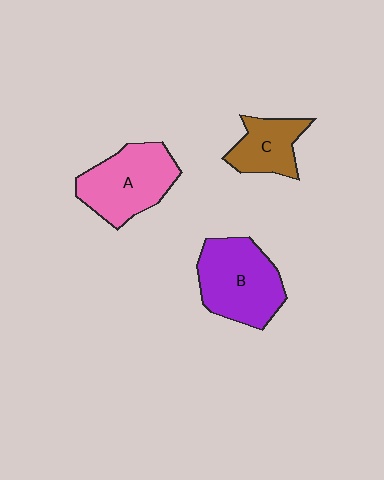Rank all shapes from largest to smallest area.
From largest to smallest: B (purple), A (pink), C (brown).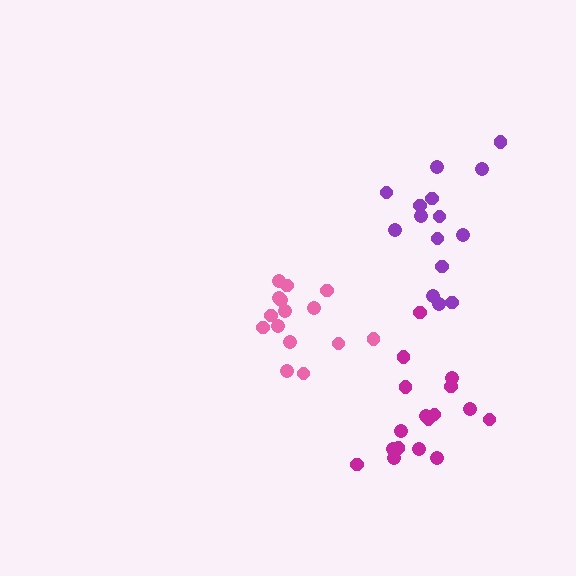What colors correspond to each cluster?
The clusters are colored: pink, magenta, purple.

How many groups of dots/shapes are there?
There are 3 groups.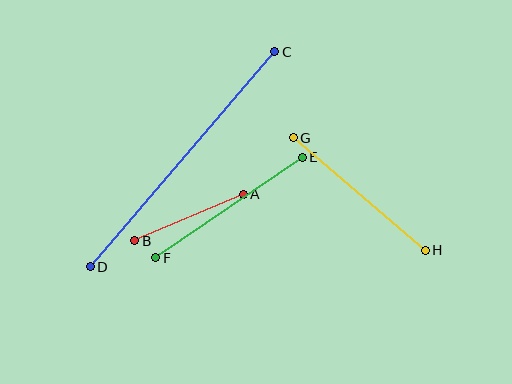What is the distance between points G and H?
The distance is approximately 173 pixels.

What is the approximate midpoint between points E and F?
The midpoint is at approximately (229, 208) pixels.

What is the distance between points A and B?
The distance is approximately 118 pixels.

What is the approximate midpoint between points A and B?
The midpoint is at approximately (189, 217) pixels.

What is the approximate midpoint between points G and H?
The midpoint is at approximately (359, 194) pixels.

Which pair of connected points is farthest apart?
Points C and D are farthest apart.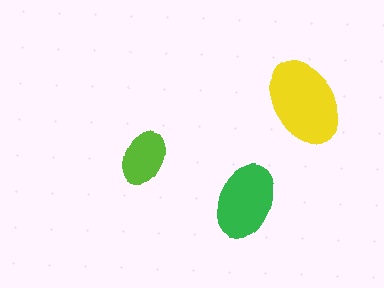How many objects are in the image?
There are 3 objects in the image.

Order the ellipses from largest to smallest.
the yellow one, the green one, the lime one.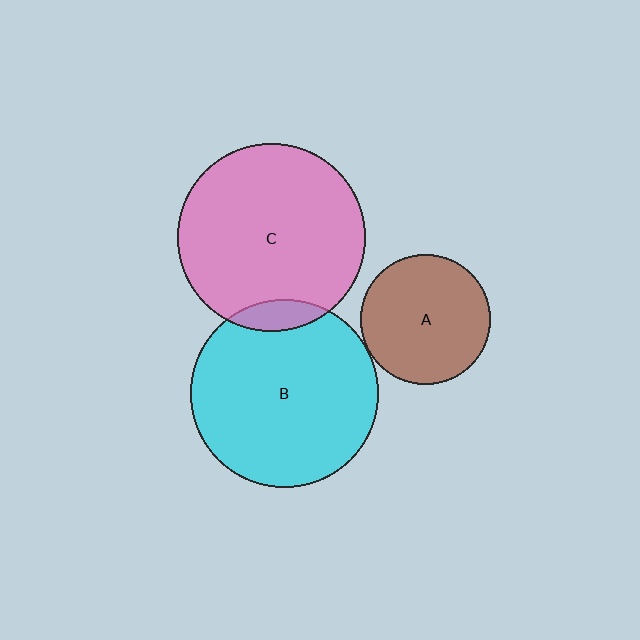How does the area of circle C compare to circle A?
Approximately 2.1 times.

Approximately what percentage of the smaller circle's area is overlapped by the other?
Approximately 10%.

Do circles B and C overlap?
Yes.